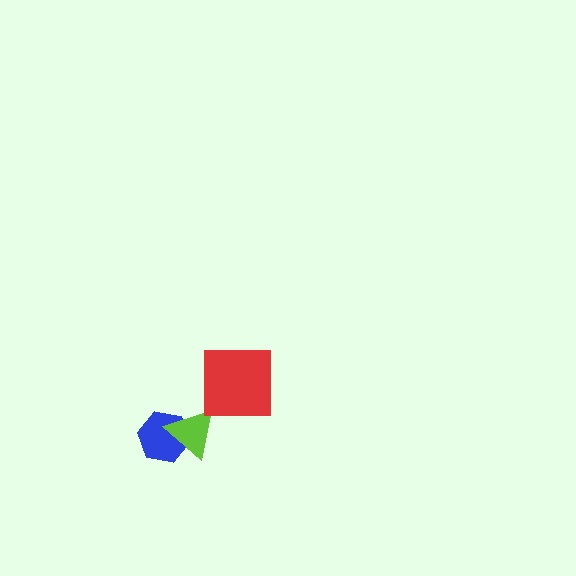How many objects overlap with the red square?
0 objects overlap with the red square.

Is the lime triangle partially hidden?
No, no other shape covers it.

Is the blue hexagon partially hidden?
Yes, it is partially covered by another shape.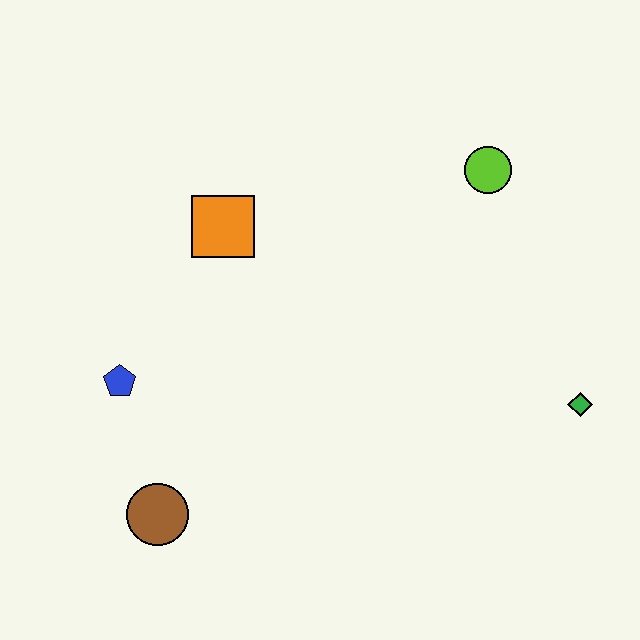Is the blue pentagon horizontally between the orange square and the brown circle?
No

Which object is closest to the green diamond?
The lime circle is closest to the green diamond.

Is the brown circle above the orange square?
No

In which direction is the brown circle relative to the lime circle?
The brown circle is below the lime circle.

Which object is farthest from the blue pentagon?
The green diamond is farthest from the blue pentagon.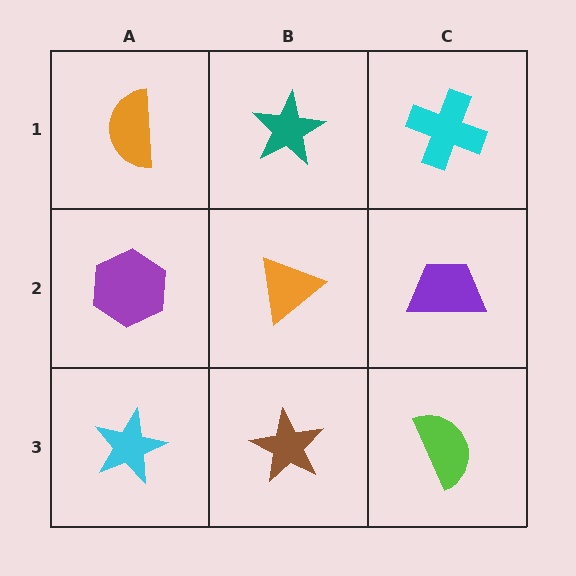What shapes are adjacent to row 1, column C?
A purple trapezoid (row 2, column C), a teal star (row 1, column B).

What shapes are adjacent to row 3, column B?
An orange triangle (row 2, column B), a cyan star (row 3, column A), a lime semicircle (row 3, column C).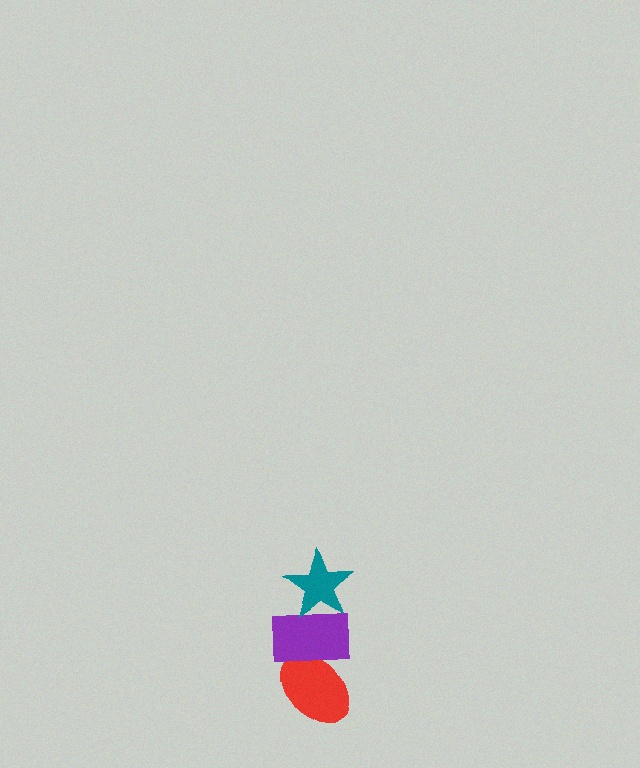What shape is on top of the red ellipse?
The purple rectangle is on top of the red ellipse.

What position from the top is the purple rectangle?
The purple rectangle is 2nd from the top.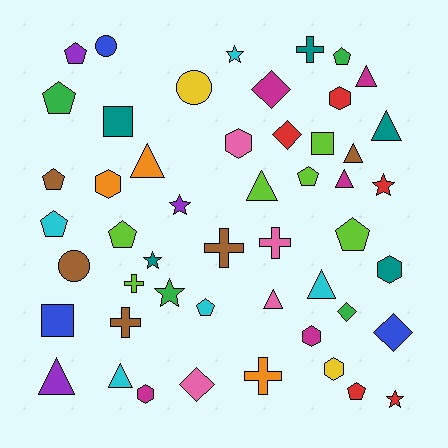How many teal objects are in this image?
There are 5 teal objects.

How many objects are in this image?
There are 50 objects.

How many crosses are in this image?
There are 6 crosses.